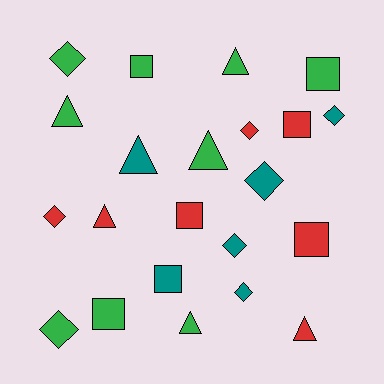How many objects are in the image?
There are 22 objects.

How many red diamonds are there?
There are 2 red diamonds.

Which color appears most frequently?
Green, with 9 objects.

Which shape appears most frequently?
Diamond, with 8 objects.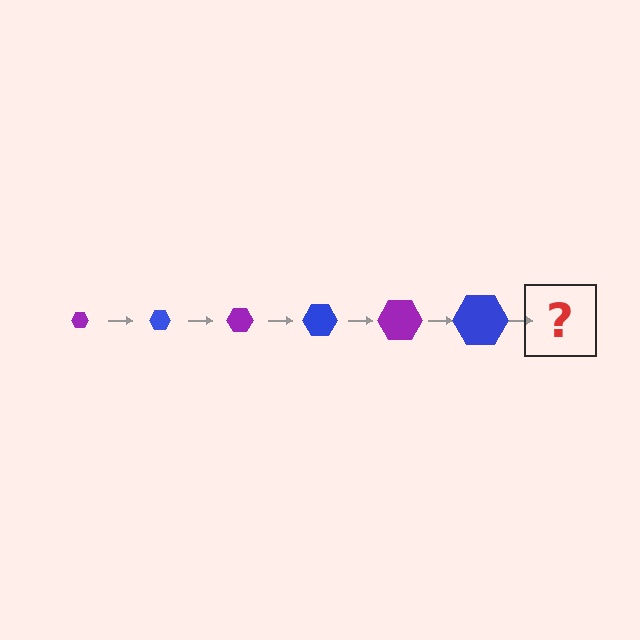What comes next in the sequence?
The next element should be a purple hexagon, larger than the previous one.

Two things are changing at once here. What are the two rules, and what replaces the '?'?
The two rules are that the hexagon grows larger each step and the color cycles through purple and blue. The '?' should be a purple hexagon, larger than the previous one.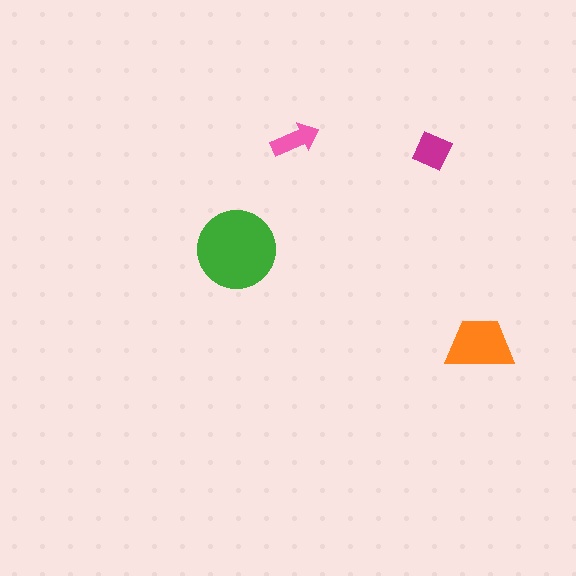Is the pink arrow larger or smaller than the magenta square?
Smaller.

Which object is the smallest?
The pink arrow.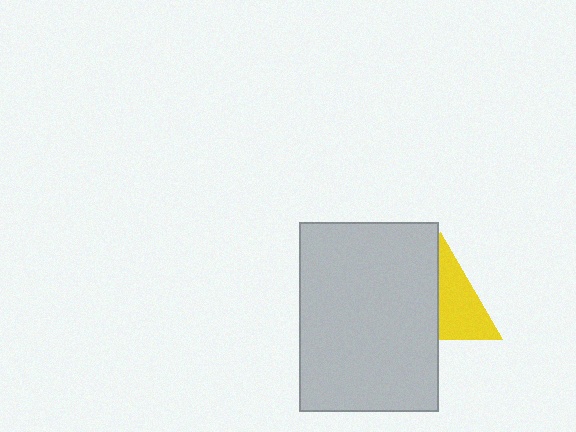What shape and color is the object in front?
The object in front is a light gray rectangle.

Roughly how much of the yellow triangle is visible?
About half of it is visible (roughly 52%).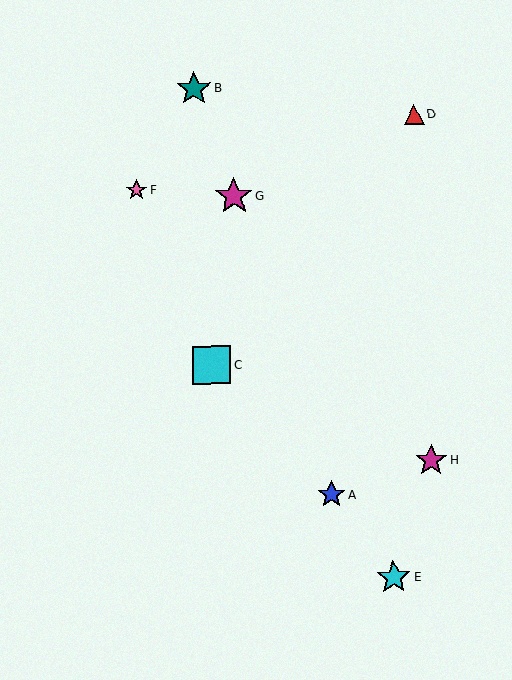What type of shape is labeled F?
Shape F is a pink star.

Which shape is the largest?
The cyan square (labeled C) is the largest.